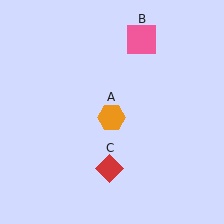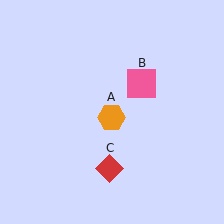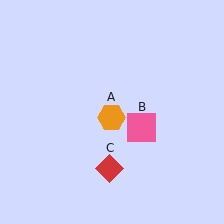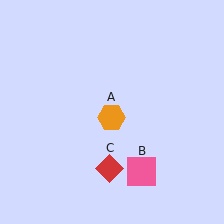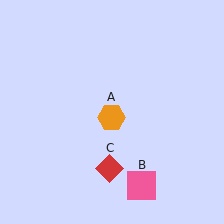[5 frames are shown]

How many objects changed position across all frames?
1 object changed position: pink square (object B).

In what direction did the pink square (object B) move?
The pink square (object B) moved down.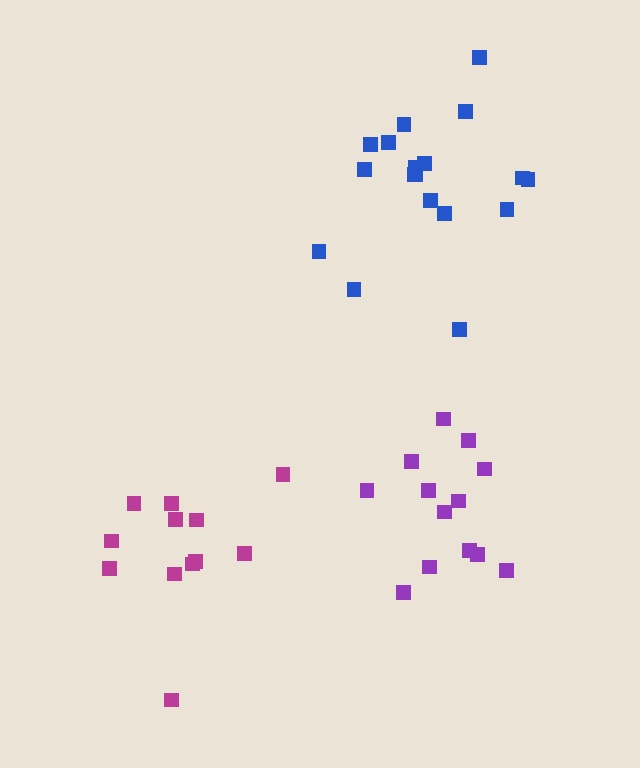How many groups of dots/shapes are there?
There are 3 groups.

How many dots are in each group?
Group 1: 18 dots, Group 2: 13 dots, Group 3: 12 dots (43 total).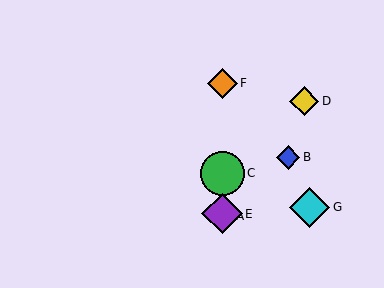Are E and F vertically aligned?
Yes, both are at x≈222.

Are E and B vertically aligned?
No, E is at x≈222 and B is at x≈288.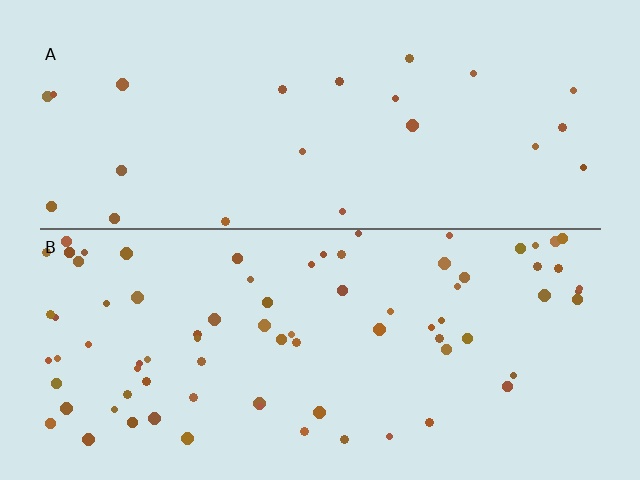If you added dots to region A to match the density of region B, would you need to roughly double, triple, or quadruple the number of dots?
Approximately triple.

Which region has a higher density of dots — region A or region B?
B (the bottom).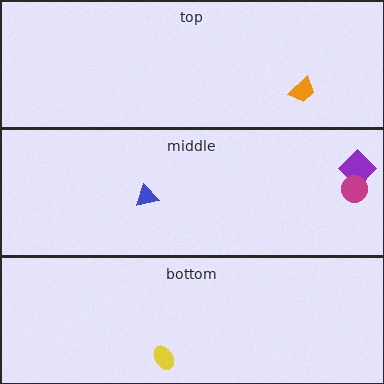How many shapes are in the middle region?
3.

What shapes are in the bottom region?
The yellow ellipse.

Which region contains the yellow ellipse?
The bottom region.